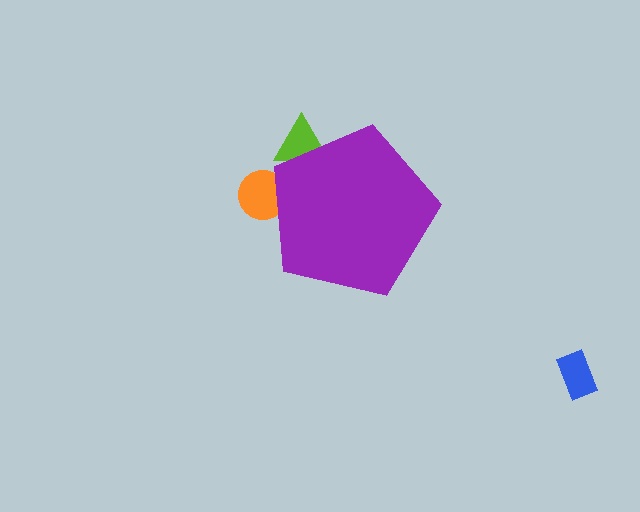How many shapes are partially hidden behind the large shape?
2 shapes are partially hidden.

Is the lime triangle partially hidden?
Yes, the lime triangle is partially hidden behind the purple pentagon.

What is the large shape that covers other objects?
A purple pentagon.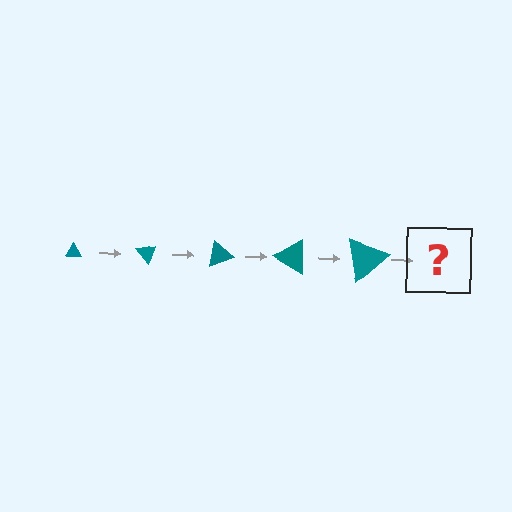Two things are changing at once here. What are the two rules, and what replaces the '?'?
The two rules are that the triangle grows larger each step and it rotates 50 degrees each step. The '?' should be a triangle, larger than the previous one and rotated 250 degrees from the start.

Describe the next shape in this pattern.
It should be a triangle, larger than the previous one and rotated 250 degrees from the start.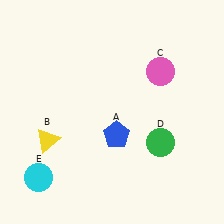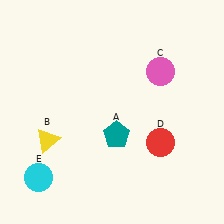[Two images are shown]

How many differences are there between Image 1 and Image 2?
There are 2 differences between the two images.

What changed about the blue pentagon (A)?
In Image 1, A is blue. In Image 2, it changed to teal.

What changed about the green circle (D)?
In Image 1, D is green. In Image 2, it changed to red.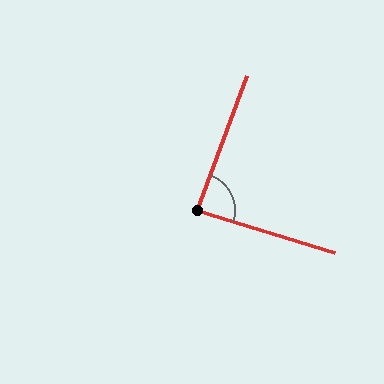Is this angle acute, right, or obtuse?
It is approximately a right angle.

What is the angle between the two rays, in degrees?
Approximately 87 degrees.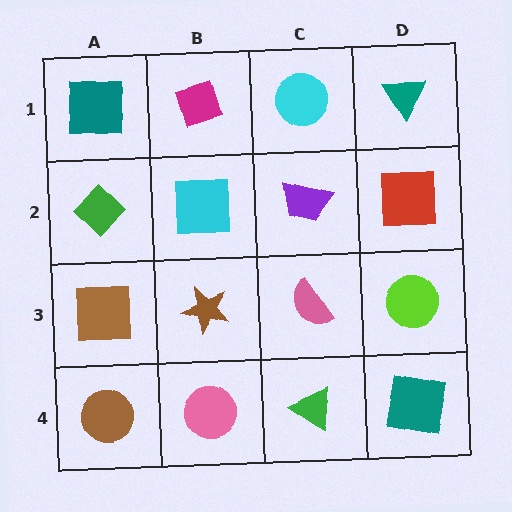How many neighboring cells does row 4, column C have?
3.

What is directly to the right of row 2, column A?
A cyan square.